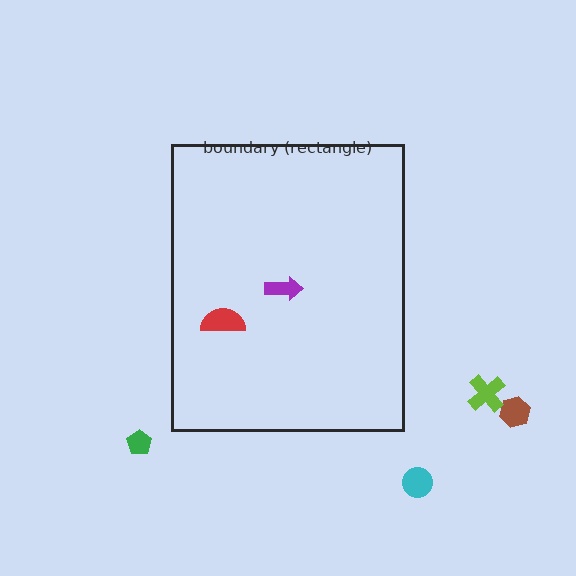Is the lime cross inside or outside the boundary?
Outside.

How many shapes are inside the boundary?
2 inside, 4 outside.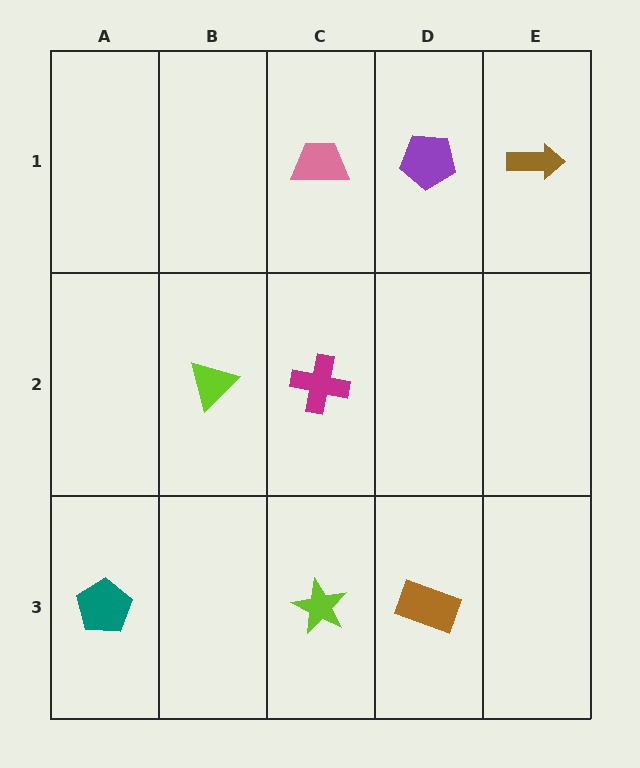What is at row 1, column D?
A purple pentagon.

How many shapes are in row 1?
3 shapes.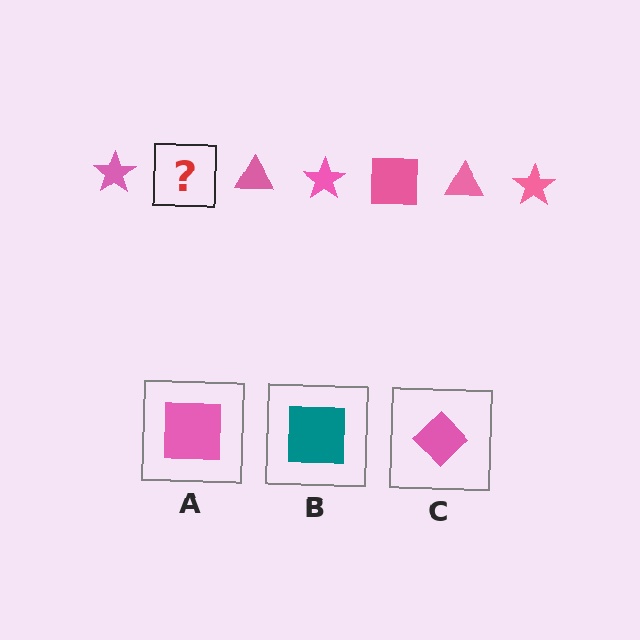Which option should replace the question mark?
Option A.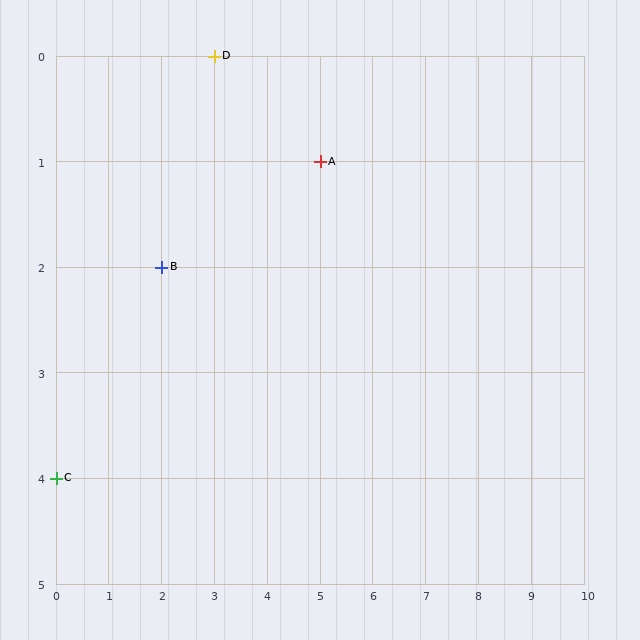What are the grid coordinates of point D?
Point D is at grid coordinates (3, 0).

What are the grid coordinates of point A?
Point A is at grid coordinates (5, 1).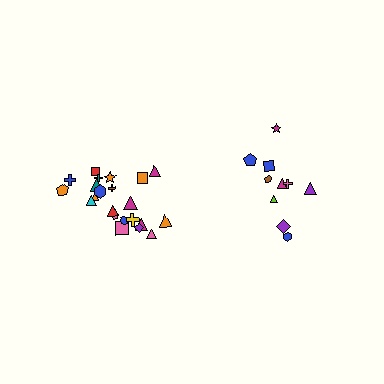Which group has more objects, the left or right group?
The left group.